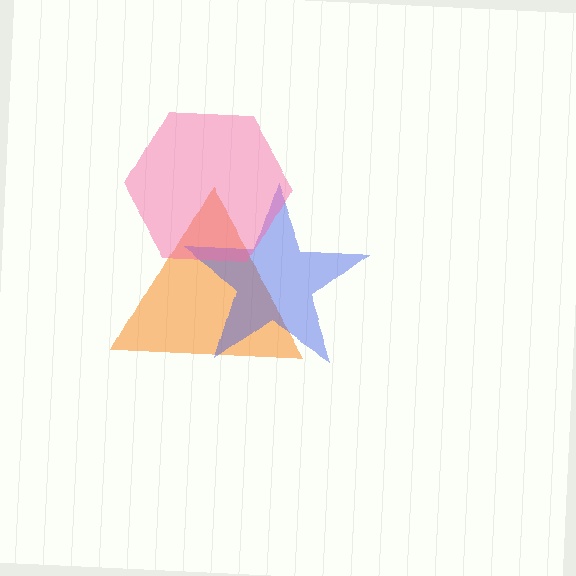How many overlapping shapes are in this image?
There are 3 overlapping shapes in the image.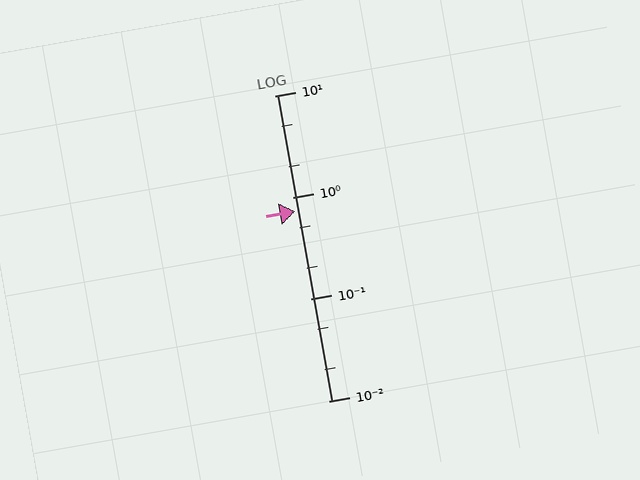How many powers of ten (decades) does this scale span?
The scale spans 3 decades, from 0.01 to 10.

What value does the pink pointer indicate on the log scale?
The pointer indicates approximately 0.73.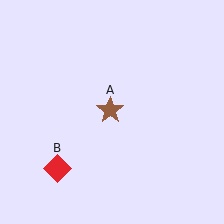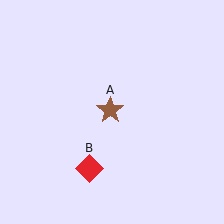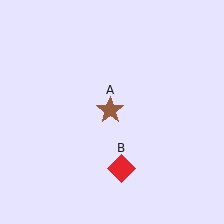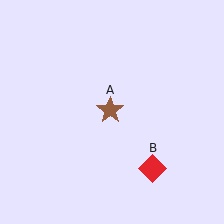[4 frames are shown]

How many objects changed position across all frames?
1 object changed position: red diamond (object B).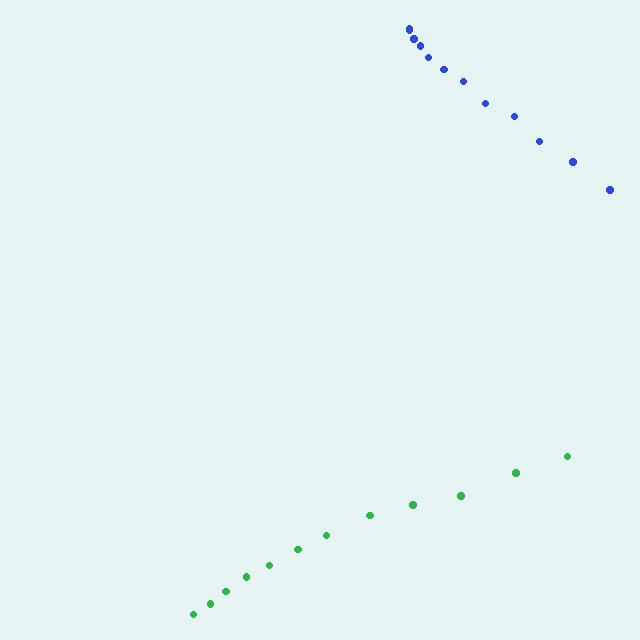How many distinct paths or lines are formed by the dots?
There are 2 distinct paths.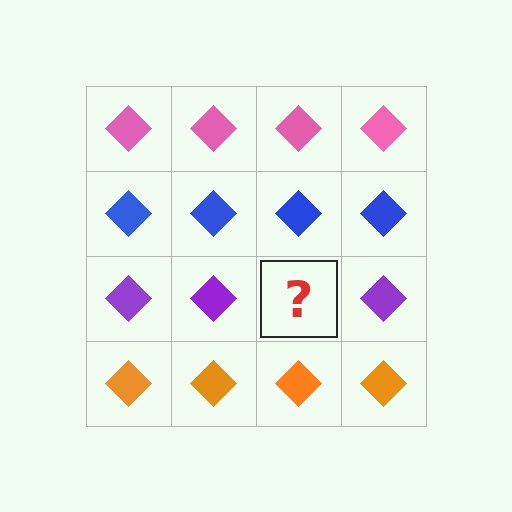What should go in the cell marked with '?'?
The missing cell should contain a purple diamond.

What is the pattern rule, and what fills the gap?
The rule is that each row has a consistent color. The gap should be filled with a purple diamond.